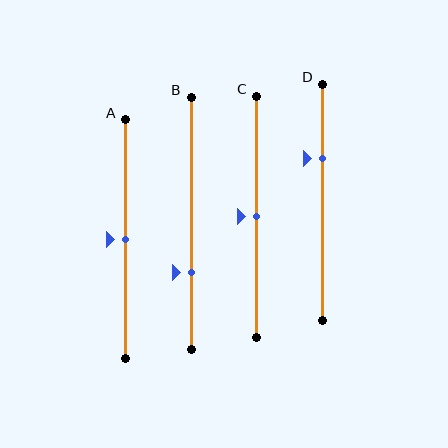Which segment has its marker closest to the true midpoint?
Segment A has its marker closest to the true midpoint.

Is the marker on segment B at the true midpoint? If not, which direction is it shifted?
No, the marker on segment B is shifted downward by about 19% of the segment length.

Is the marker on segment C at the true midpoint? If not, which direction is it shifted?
Yes, the marker on segment C is at the true midpoint.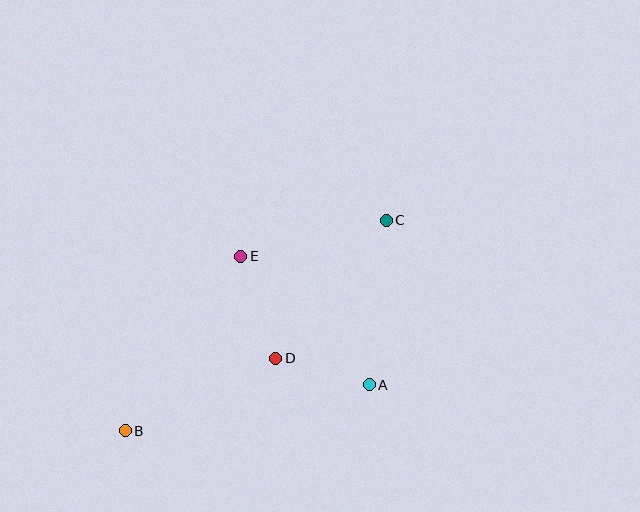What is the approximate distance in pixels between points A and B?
The distance between A and B is approximately 248 pixels.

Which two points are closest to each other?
Points A and D are closest to each other.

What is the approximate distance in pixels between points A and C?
The distance between A and C is approximately 165 pixels.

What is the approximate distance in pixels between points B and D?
The distance between B and D is approximately 167 pixels.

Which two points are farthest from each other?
Points B and C are farthest from each other.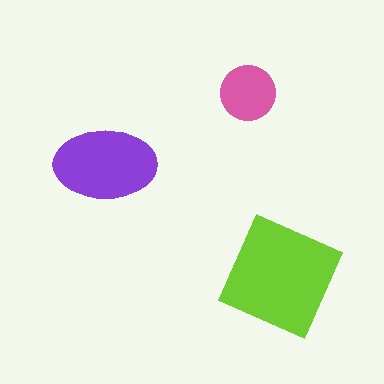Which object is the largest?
The lime square.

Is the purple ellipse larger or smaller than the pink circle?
Larger.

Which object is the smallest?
The pink circle.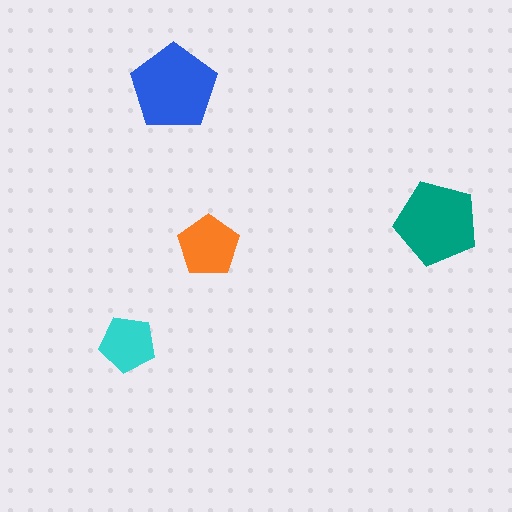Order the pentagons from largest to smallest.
the blue one, the teal one, the orange one, the cyan one.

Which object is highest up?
The blue pentagon is topmost.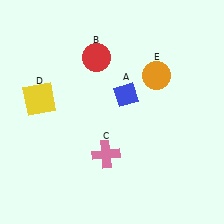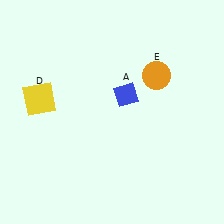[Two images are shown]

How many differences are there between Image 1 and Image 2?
There are 2 differences between the two images.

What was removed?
The pink cross (C), the red circle (B) were removed in Image 2.